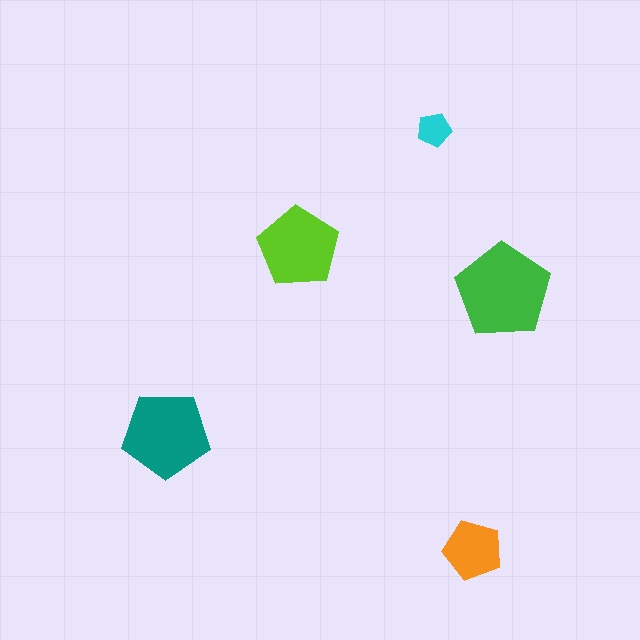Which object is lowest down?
The orange pentagon is bottommost.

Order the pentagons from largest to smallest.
the green one, the teal one, the lime one, the orange one, the cyan one.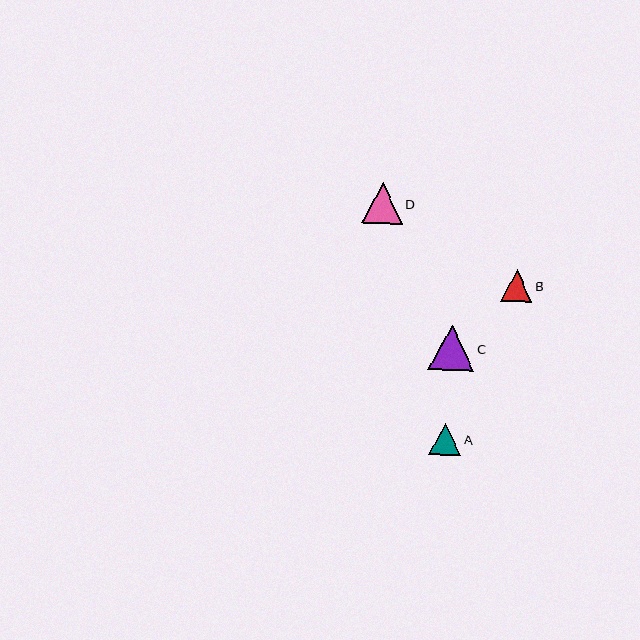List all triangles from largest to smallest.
From largest to smallest: C, D, A, B.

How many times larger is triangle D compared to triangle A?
Triangle D is approximately 1.3 times the size of triangle A.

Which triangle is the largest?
Triangle C is the largest with a size of approximately 45 pixels.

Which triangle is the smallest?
Triangle B is the smallest with a size of approximately 31 pixels.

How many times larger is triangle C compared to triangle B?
Triangle C is approximately 1.5 times the size of triangle B.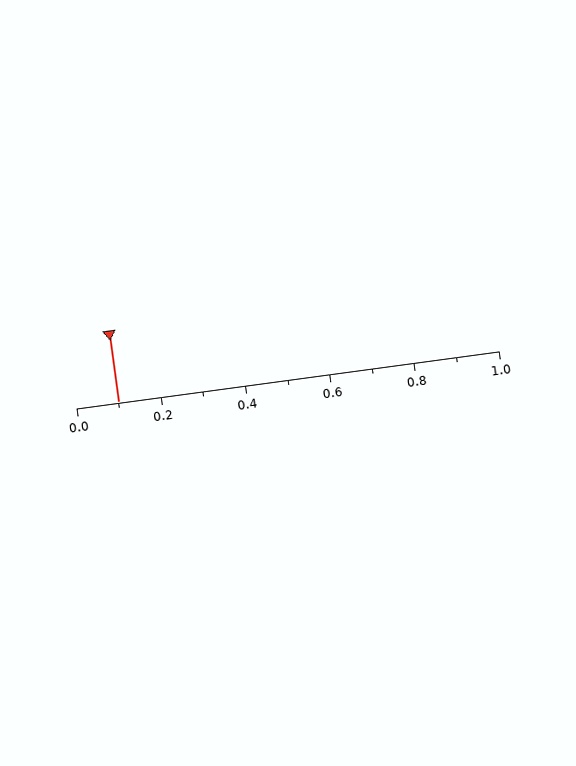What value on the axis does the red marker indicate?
The marker indicates approximately 0.1.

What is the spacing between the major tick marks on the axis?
The major ticks are spaced 0.2 apart.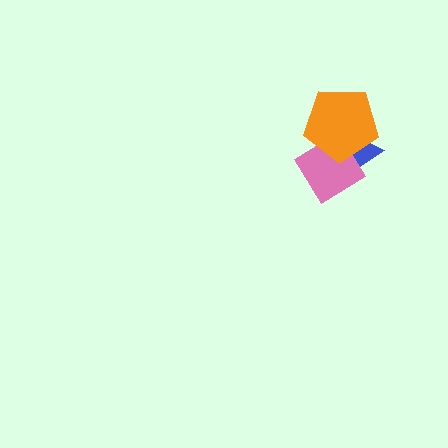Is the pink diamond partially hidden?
Yes, it is partially covered by another shape.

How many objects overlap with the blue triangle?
2 objects overlap with the blue triangle.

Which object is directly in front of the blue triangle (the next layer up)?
The pink diamond is directly in front of the blue triangle.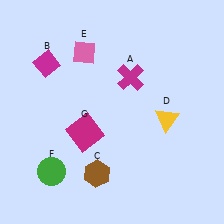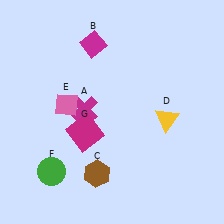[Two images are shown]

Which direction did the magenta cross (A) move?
The magenta cross (A) moved left.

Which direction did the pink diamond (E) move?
The pink diamond (E) moved down.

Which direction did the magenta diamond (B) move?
The magenta diamond (B) moved right.